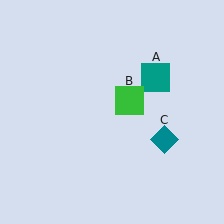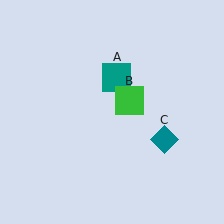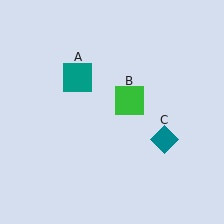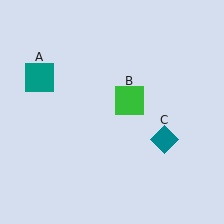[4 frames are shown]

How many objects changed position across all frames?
1 object changed position: teal square (object A).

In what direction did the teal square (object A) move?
The teal square (object A) moved left.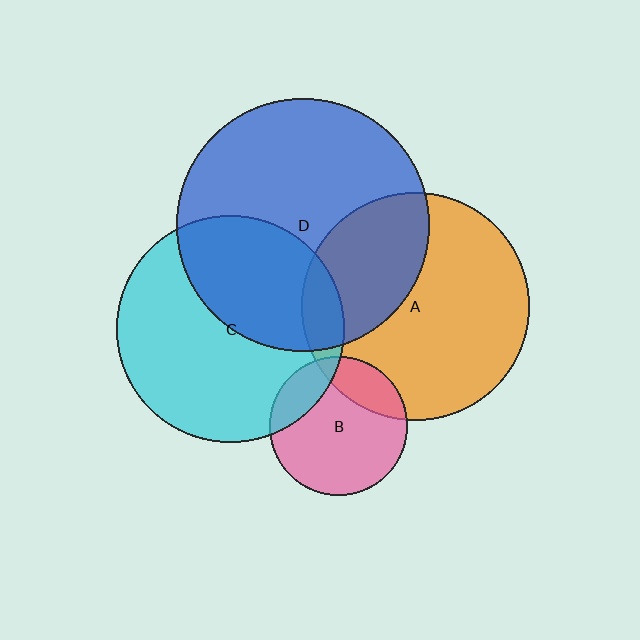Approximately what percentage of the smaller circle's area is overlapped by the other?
Approximately 10%.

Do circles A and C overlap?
Yes.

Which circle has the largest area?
Circle D (blue).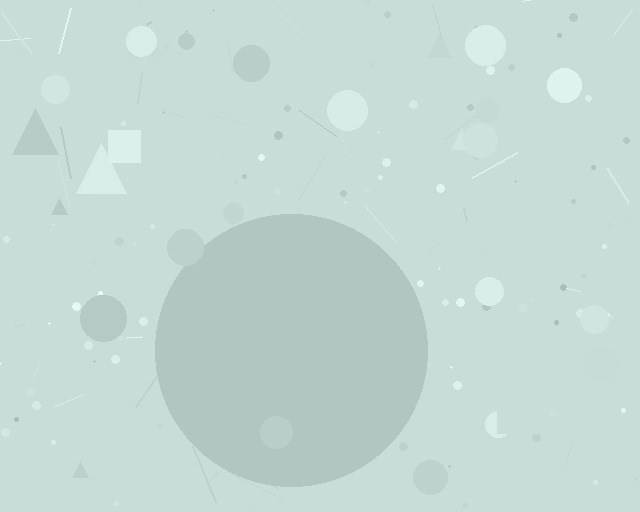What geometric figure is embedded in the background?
A circle is embedded in the background.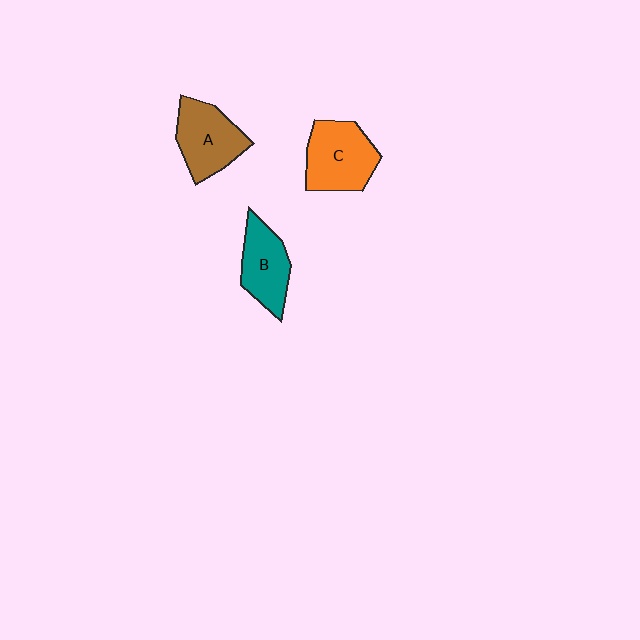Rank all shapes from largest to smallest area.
From largest to smallest: C (orange), A (brown), B (teal).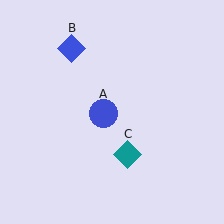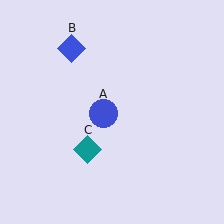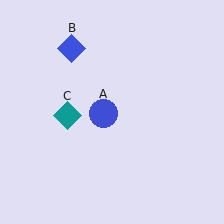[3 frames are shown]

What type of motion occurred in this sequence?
The teal diamond (object C) rotated clockwise around the center of the scene.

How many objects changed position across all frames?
1 object changed position: teal diamond (object C).